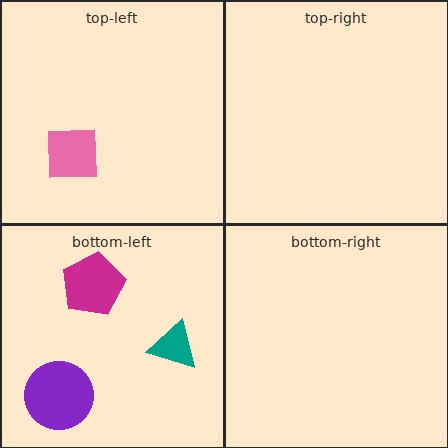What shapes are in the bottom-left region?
The purple circle, the magenta pentagon, the teal triangle.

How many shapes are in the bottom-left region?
3.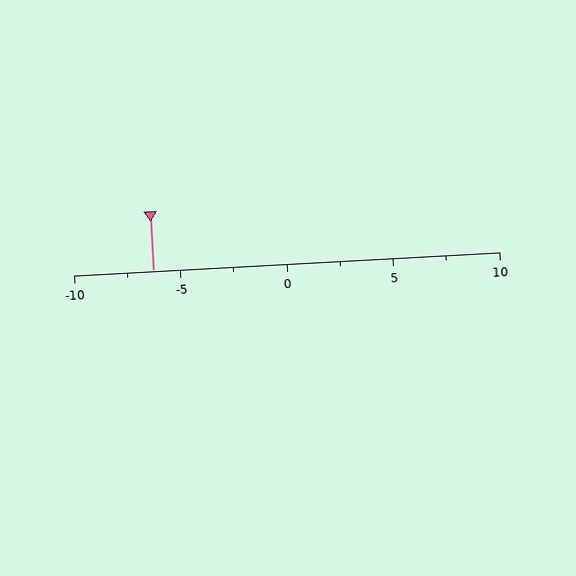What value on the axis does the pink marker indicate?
The marker indicates approximately -6.2.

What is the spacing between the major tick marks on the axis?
The major ticks are spaced 5 apart.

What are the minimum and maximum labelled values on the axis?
The axis runs from -10 to 10.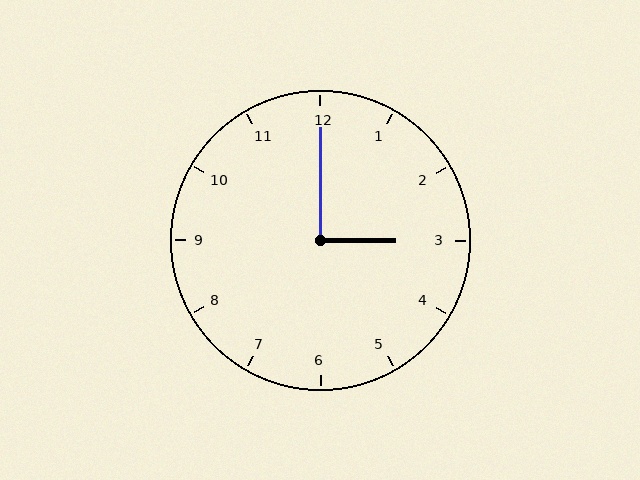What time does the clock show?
3:00.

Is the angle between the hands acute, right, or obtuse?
It is right.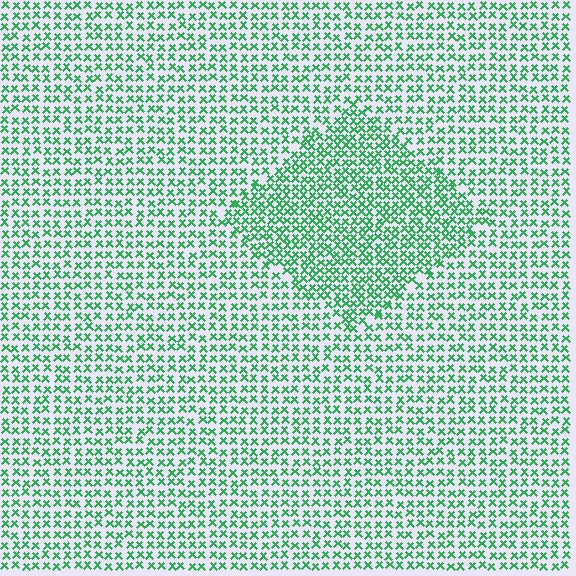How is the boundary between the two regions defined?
The boundary is defined by a change in element density (approximately 1.6x ratio). All elements are the same color, size, and shape.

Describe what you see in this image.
The image contains small green elements arranged at two different densities. A diamond-shaped region is visible where the elements are more densely packed than the surrounding area.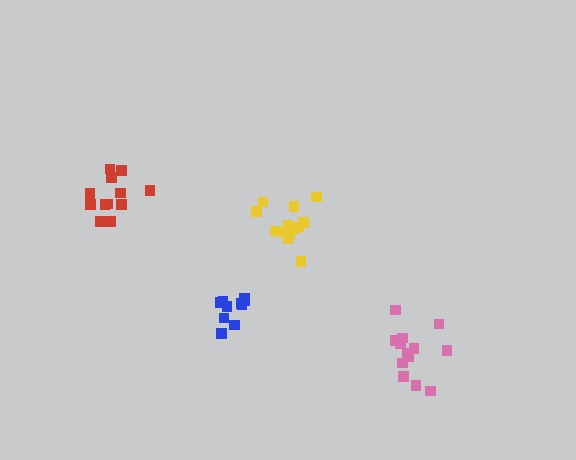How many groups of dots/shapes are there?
There are 4 groups.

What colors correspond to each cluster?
The clusters are colored: red, pink, blue, yellow.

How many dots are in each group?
Group 1: 12 dots, Group 2: 14 dots, Group 3: 10 dots, Group 4: 13 dots (49 total).